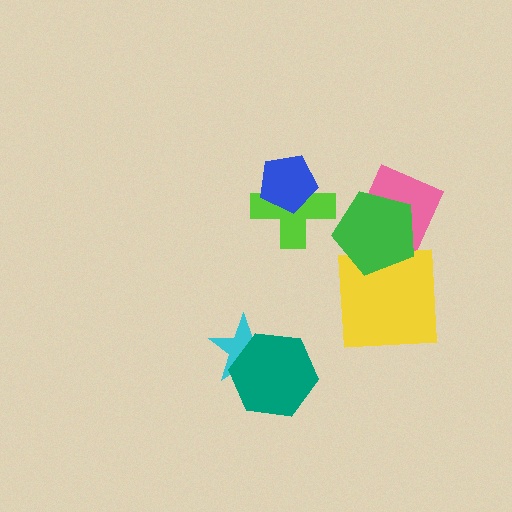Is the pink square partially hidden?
Yes, it is partially covered by another shape.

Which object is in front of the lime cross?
The blue pentagon is in front of the lime cross.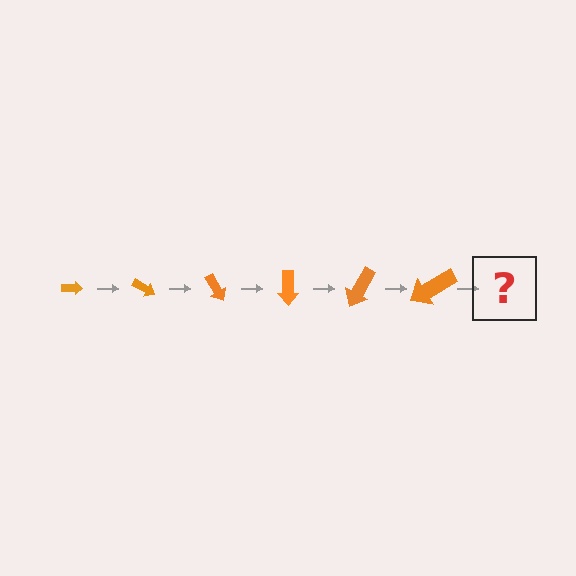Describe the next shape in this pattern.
It should be an arrow, larger than the previous one and rotated 180 degrees from the start.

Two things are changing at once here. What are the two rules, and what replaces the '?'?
The two rules are that the arrow grows larger each step and it rotates 30 degrees each step. The '?' should be an arrow, larger than the previous one and rotated 180 degrees from the start.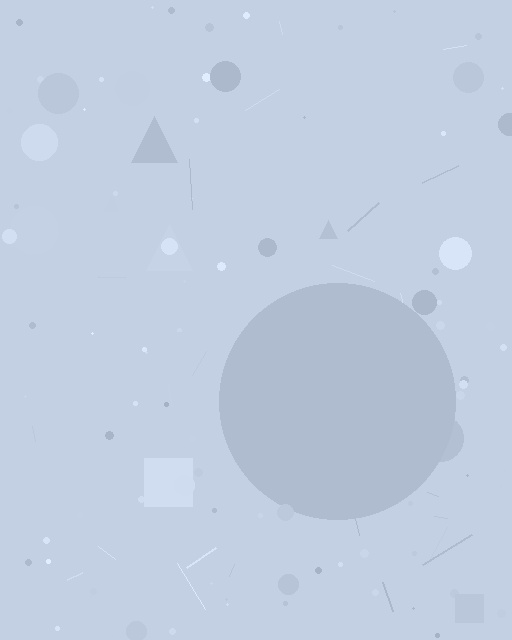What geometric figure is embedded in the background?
A circle is embedded in the background.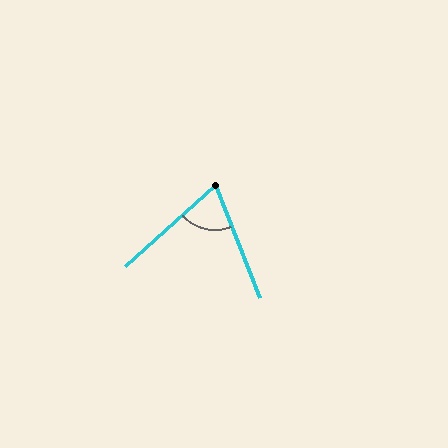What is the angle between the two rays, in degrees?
Approximately 69 degrees.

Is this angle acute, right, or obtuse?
It is acute.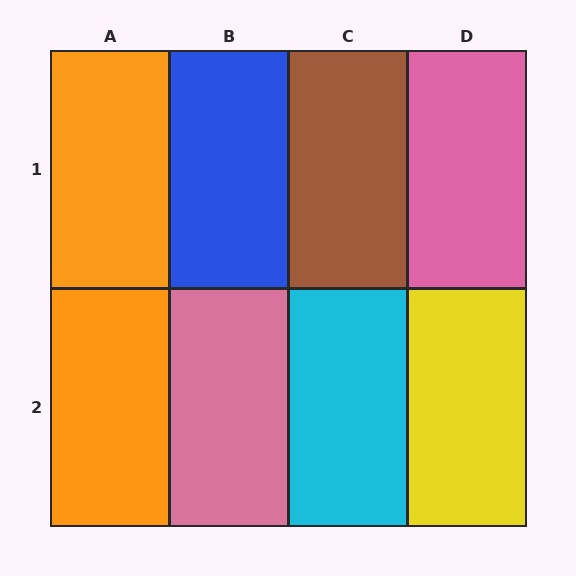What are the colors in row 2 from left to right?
Orange, pink, cyan, yellow.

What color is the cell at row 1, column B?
Blue.